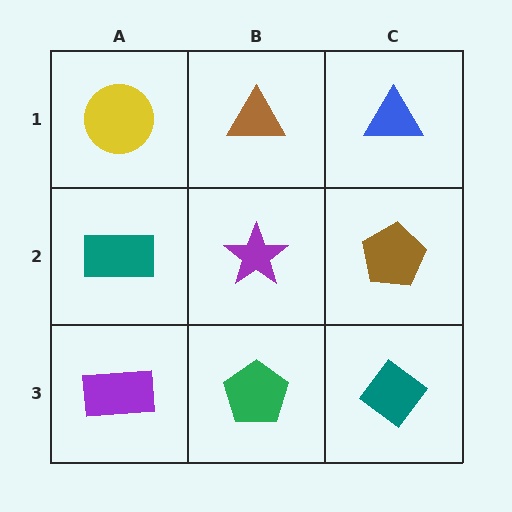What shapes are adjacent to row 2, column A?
A yellow circle (row 1, column A), a purple rectangle (row 3, column A), a purple star (row 2, column B).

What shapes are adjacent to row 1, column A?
A teal rectangle (row 2, column A), a brown triangle (row 1, column B).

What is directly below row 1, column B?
A purple star.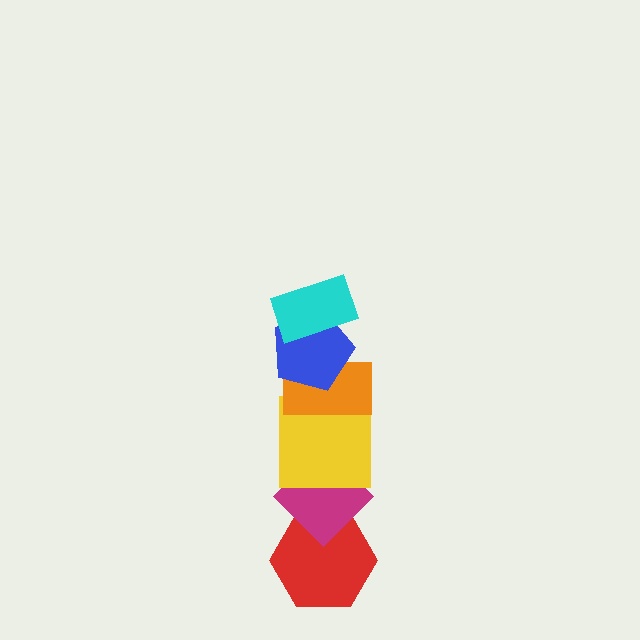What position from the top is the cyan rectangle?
The cyan rectangle is 1st from the top.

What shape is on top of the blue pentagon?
The cyan rectangle is on top of the blue pentagon.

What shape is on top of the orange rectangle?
The blue pentagon is on top of the orange rectangle.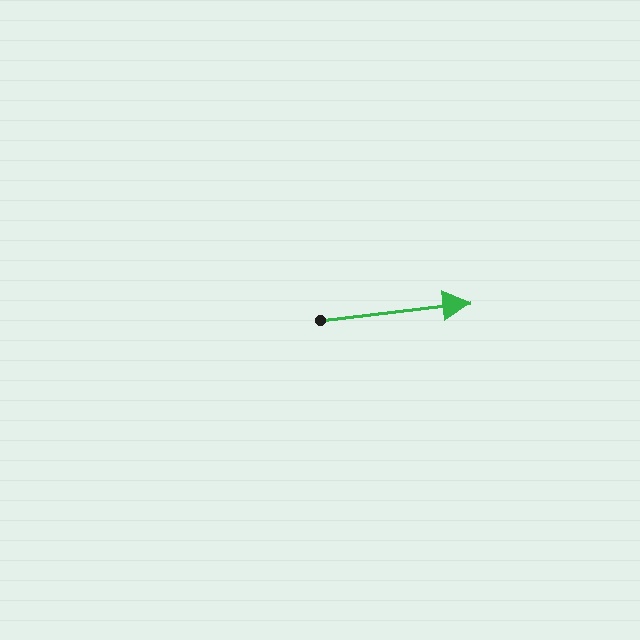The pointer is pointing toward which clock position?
Roughly 3 o'clock.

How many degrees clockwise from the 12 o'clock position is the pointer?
Approximately 83 degrees.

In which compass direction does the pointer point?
East.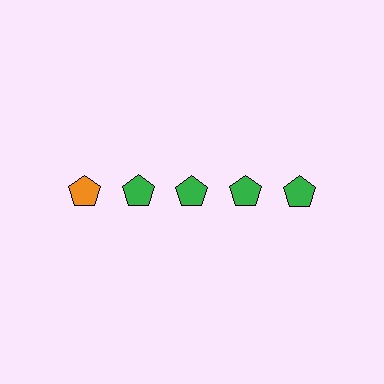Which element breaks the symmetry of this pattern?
The orange pentagon in the top row, leftmost column breaks the symmetry. All other shapes are green pentagons.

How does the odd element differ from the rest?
It has a different color: orange instead of green.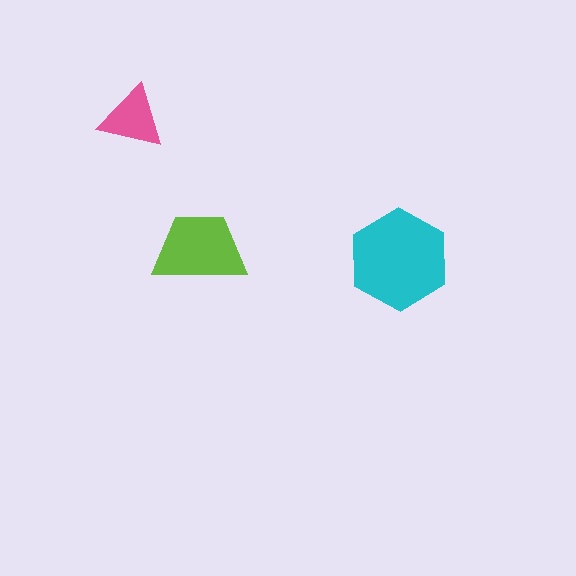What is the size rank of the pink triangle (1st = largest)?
3rd.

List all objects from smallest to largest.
The pink triangle, the lime trapezoid, the cyan hexagon.